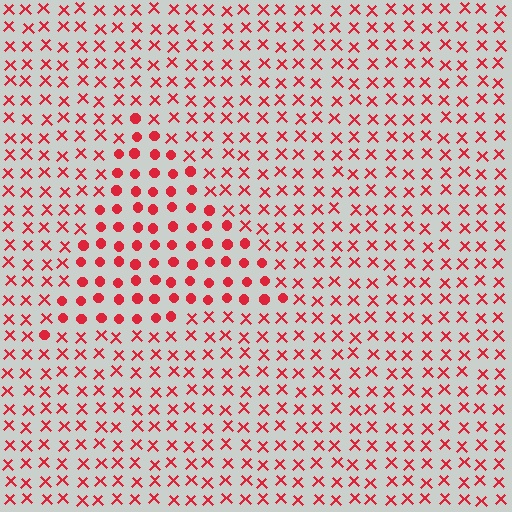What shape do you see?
I see a triangle.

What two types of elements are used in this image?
The image uses circles inside the triangle region and X marks outside it.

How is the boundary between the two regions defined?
The boundary is defined by a change in element shape: circles inside vs. X marks outside. All elements share the same color and spacing.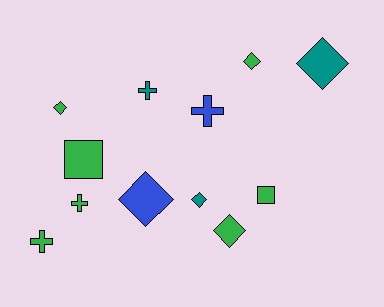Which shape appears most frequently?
Diamond, with 6 objects.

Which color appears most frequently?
Green, with 7 objects.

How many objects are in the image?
There are 12 objects.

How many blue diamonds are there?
There is 1 blue diamond.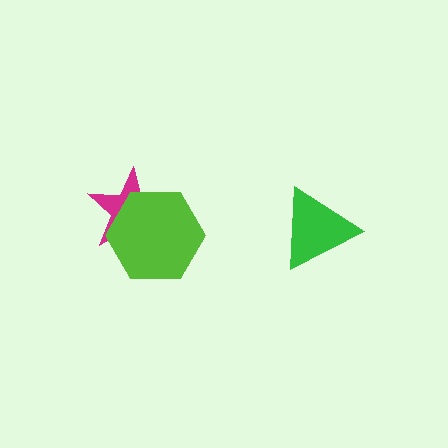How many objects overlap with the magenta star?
1 object overlaps with the magenta star.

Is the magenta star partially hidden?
Yes, it is partially covered by another shape.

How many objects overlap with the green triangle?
0 objects overlap with the green triangle.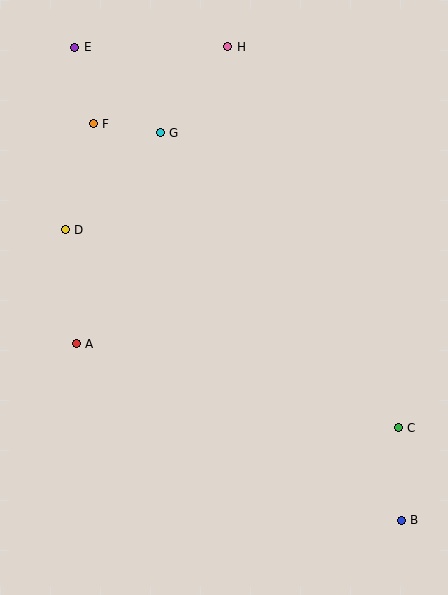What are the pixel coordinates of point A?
Point A is at (76, 344).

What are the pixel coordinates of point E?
Point E is at (75, 47).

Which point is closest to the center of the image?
Point A at (76, 344) is closest to the center.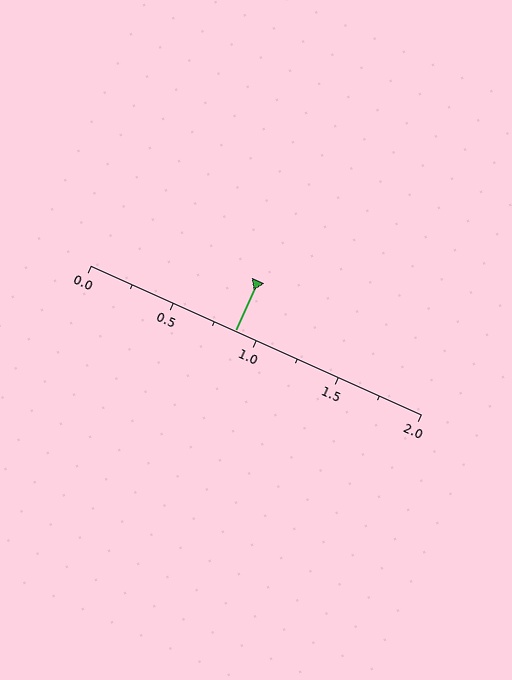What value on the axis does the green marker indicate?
The marker indicates approximately 0.88.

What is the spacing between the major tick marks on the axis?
The major ticks are spaced 0.5 apart.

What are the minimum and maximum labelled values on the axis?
The axis runs from 0.0 to 2.0.